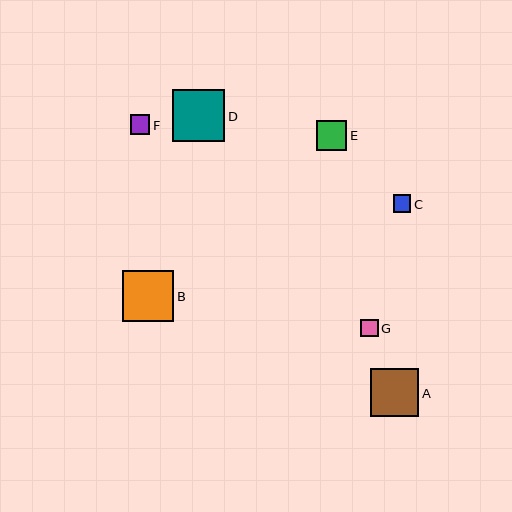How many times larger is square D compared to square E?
Square D is approximately 1.8 times the size of square E.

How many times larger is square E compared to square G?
Square E is approximately 1.7 times the size of square G.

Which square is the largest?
Square D is the largest with a size of approximately 52 pixels.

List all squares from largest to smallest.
From largest to smallest: D, B, A, E, F, G, C.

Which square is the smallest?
Square C is the smallest with a size of approximately 17 pixels.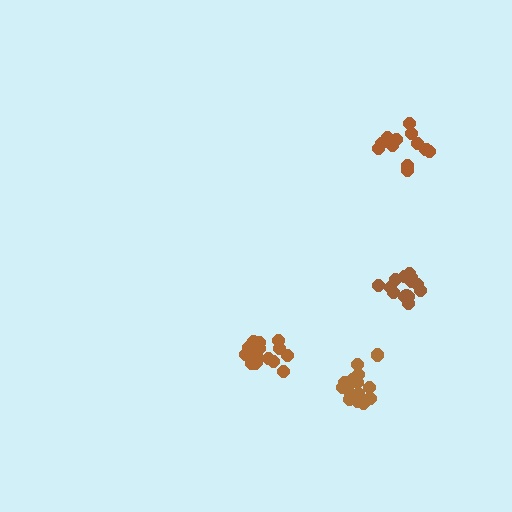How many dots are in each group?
Group 1: 14 dots, Group 2: 16 dots, Group 3: 12 dots, Group 4: 17 dots (59 total).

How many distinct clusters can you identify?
There are 4 distinct clusters.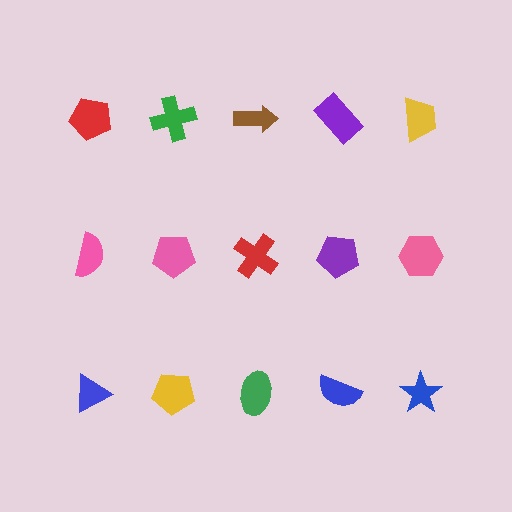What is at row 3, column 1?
A blue triangle.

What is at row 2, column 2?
A pink pentagon.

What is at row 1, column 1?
A red pentagon.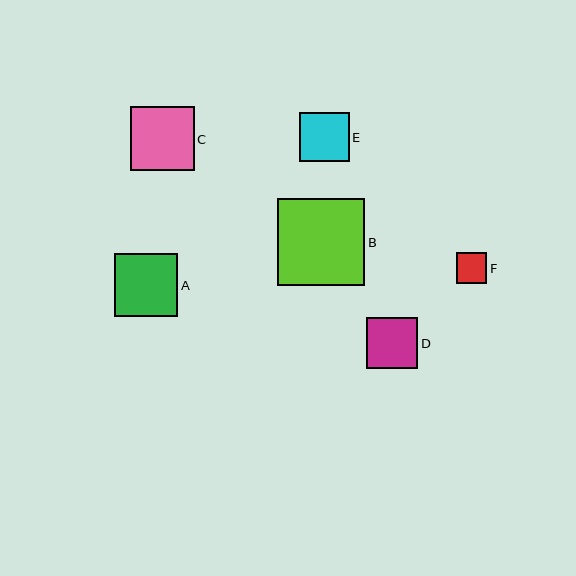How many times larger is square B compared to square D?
Square B is approximately 1.7 times the size of square D.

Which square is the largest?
Square B is the largest with a size of approximately 88 pixels.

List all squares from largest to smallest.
From largest to smallest: B, C, A, D, E, F.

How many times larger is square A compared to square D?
Square A is approximately 1.2 times the size of square D.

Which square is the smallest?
Square F is the smallest with a size of approximately 31 pixels.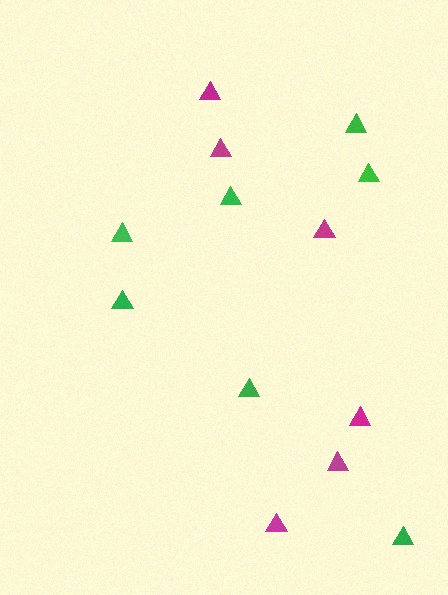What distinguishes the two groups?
There are 2 groups: one group of green triangles (7) and one group of magenta triangles (6).